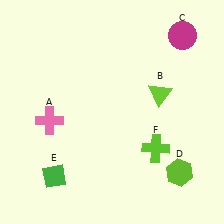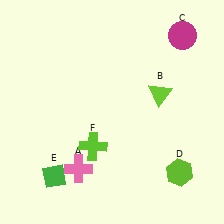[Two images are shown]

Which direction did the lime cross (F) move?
The lime cross (F) moved left.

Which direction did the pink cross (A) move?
The pink cross (A) moved down.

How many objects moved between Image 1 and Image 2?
2 objects moved between the two images.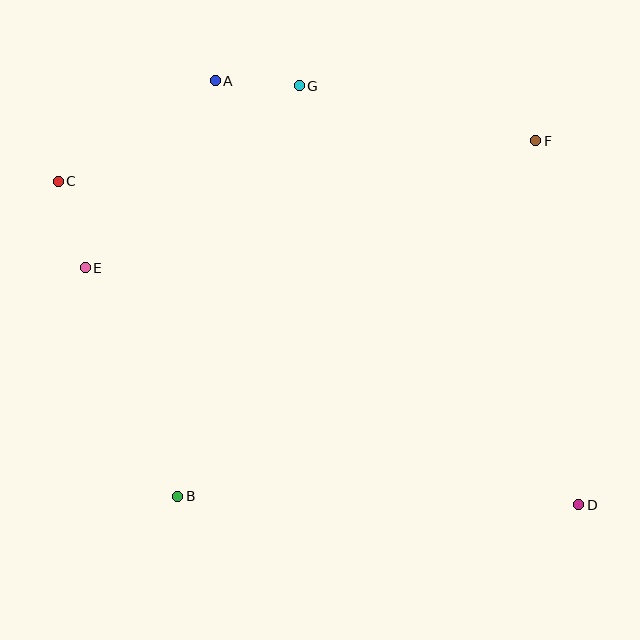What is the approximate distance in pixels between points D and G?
The distance between D and G is approximately 503 pixels.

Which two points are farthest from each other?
Points C and D are farthest from each other.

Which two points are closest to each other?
Points A and G are closest to each other.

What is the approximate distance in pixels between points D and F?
The distance between D and F is approximately 366 pixels.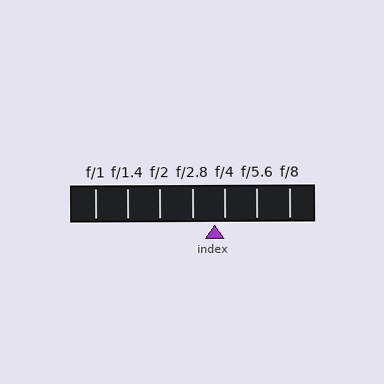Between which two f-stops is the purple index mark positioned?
The index mark is between f/2.8 and f/4.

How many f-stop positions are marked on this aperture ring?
There are 7 f-stop positions marked.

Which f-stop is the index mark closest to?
The index mark is closest to f/4.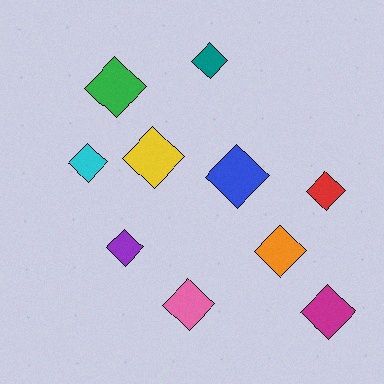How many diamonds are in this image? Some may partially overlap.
There are 10 diamonds.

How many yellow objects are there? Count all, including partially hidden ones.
There is 1 yellow object.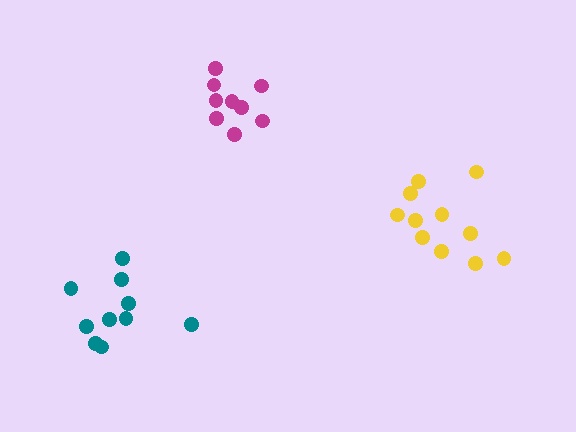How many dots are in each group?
Group 1: 9 dots, Group 2: 11 dots, Group 3: 10 dots (30 total).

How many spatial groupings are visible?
There are 3 spatial groupings.